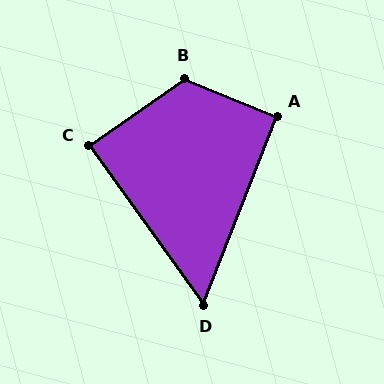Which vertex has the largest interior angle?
B, at approximately 123 degrees.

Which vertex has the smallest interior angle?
D, at approximately 57 degrees.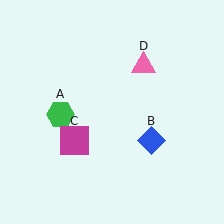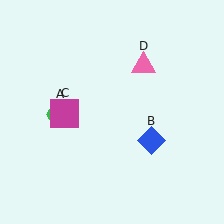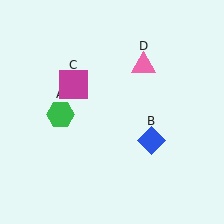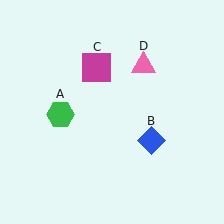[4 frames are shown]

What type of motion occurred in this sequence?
The magenta square (object C) rotated clockwise around the center of the scene.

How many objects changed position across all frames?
1 object changed position: magenta square (object C).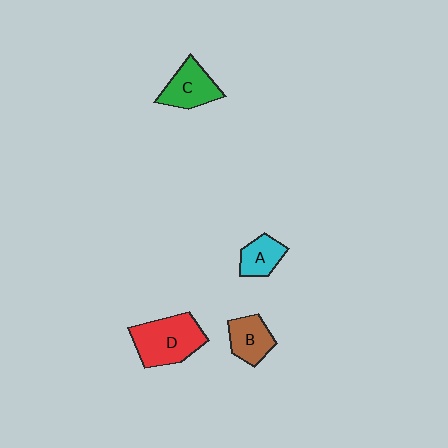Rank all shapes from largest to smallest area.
From largest to smallest: D (red), C (green), B (brown), A (cyan).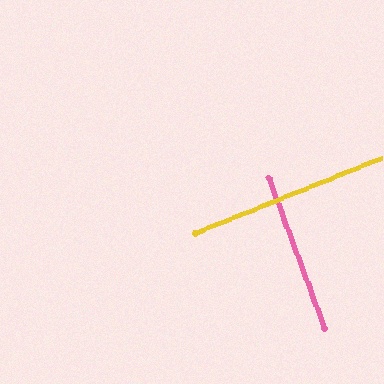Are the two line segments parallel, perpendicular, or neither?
Perpendicular — they meet at approximately 88°.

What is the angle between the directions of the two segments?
Approximately 88 degrees.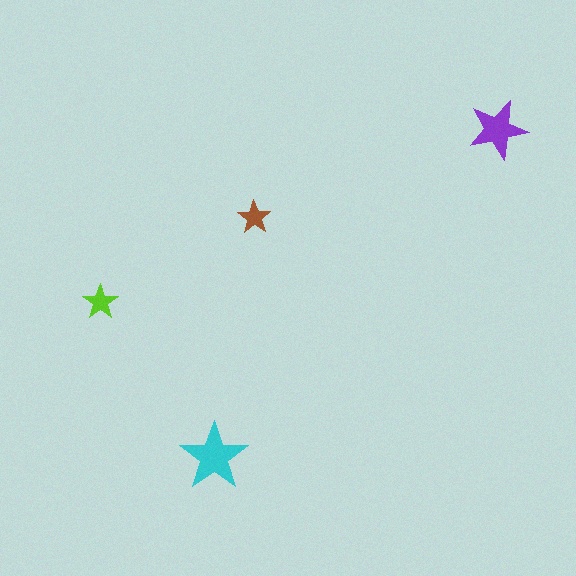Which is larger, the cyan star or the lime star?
The cyan one.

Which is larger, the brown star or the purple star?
The purple one.